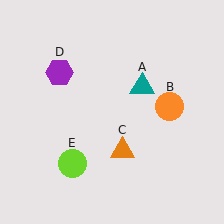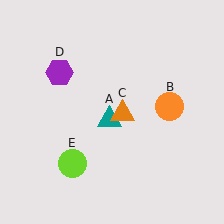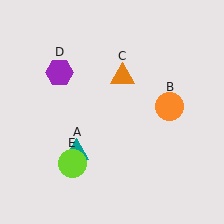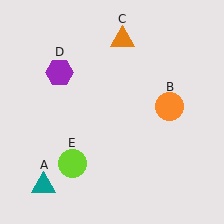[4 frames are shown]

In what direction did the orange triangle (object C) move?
The orange triangle (object C) moved up.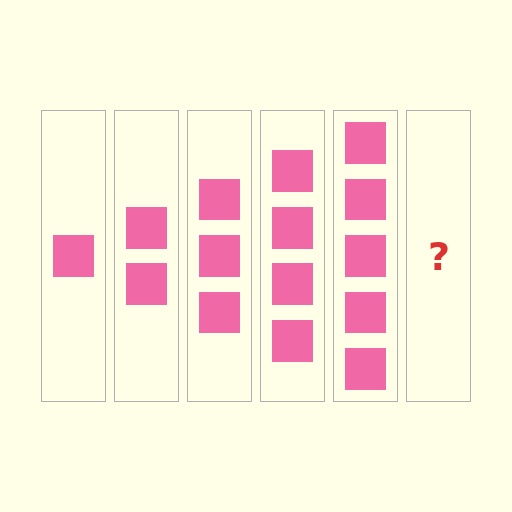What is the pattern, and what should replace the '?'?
The pattern is that each step adds one more square. The '?' should be 6 squares.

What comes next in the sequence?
The next element should be 6 squares.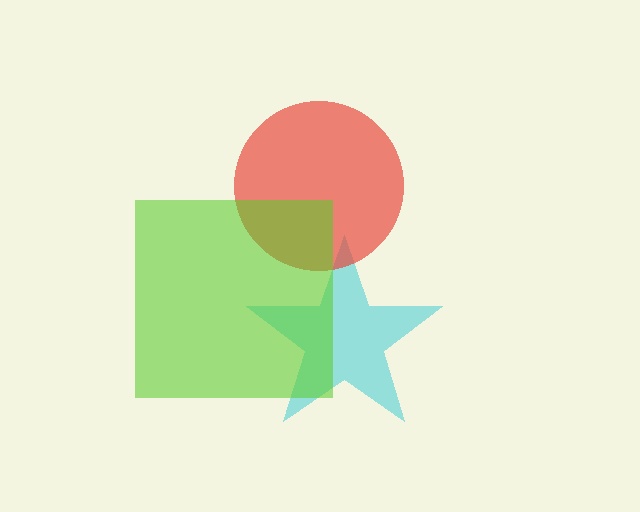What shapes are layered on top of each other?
The layered shapes are: a cyan star, a red circle, a lime square.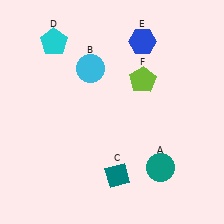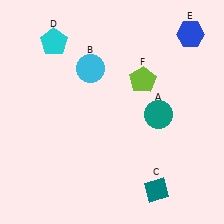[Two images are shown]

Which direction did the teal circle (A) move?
The teal circle (A) moved up.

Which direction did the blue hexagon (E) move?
The blue hexagon (E) moved right.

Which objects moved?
The objects that moved are: the teal circle (A), the teal diamond (C), the blue hexagon (E).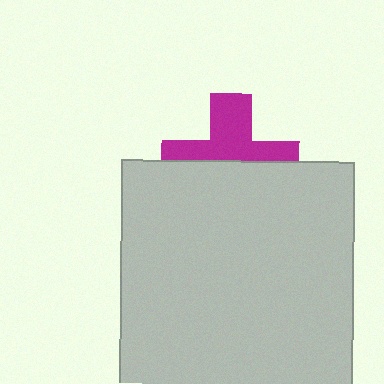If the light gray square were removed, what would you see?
You would see the complete magenta cross.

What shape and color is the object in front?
The object in front is a light gray square.